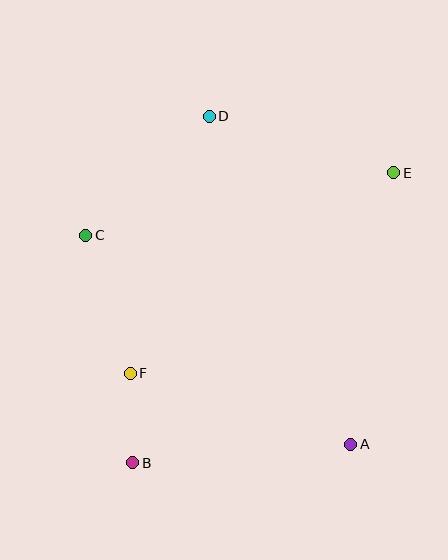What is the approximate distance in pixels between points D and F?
The distance between D and F is approximately 269 pixels.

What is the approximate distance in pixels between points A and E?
The distance between A and E is approximately 274 pixels.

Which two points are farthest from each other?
Points B and E are farthest from each other.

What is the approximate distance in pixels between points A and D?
The distance between A and D is approximately 357 pixels.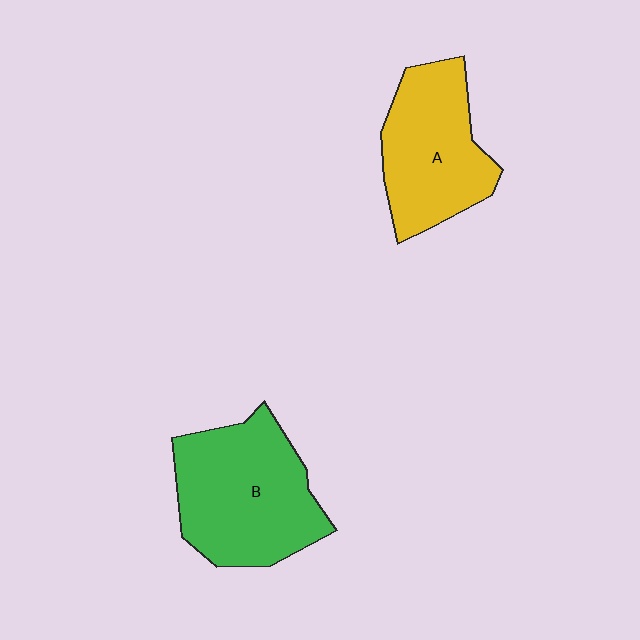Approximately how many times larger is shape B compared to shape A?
Approximately 1.2 times.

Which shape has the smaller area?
Shape A (yellow).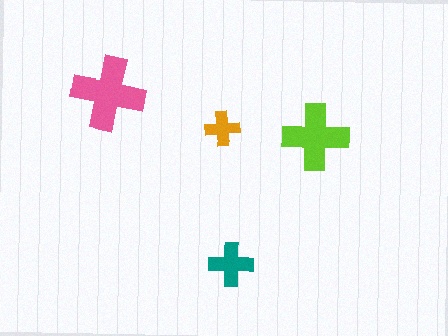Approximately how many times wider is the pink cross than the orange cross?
About 2 times wider.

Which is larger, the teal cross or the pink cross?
The pink one.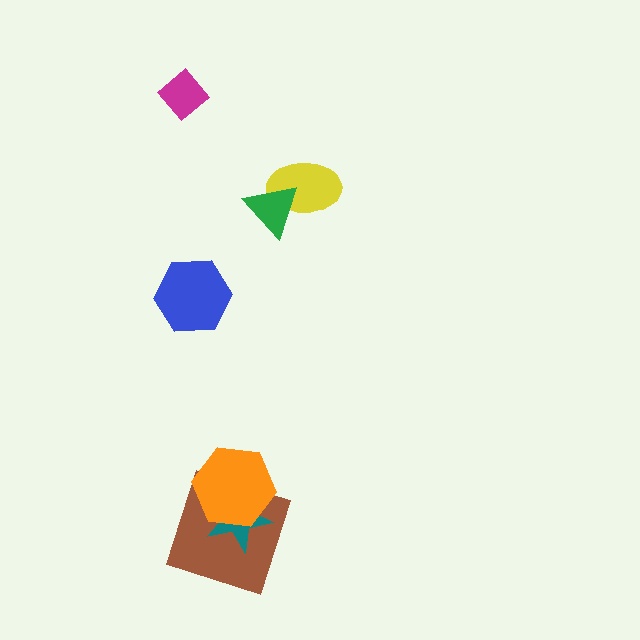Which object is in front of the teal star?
The orange hexagon is in front of the teal star.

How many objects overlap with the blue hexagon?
0 objects overlap with the blue hexagon.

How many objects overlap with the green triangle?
1 object overlaps with the green triangle.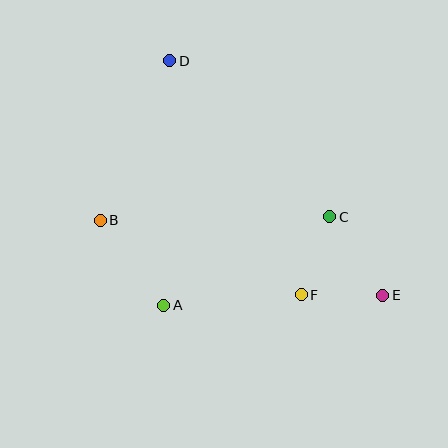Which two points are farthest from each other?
Points D and E are farthest from each other.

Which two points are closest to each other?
Points E and F are closest to each other.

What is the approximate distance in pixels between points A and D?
The distance between A and D is approximately 245 pixels.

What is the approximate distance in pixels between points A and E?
The distance between A and E is approximately 219 pixels.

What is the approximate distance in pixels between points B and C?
The distance between B and C is approximately 230 pixels.